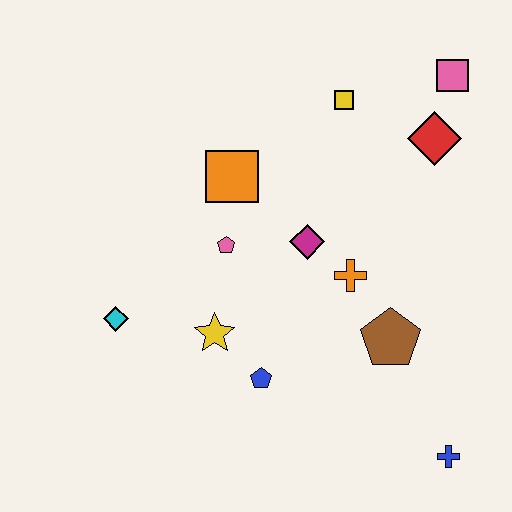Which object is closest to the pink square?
The red diamond is closest to the pink square.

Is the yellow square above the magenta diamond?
Yes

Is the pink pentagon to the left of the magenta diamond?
Yes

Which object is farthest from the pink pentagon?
The blue cross is farthest from the pink pentagon.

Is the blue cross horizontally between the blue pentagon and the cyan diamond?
No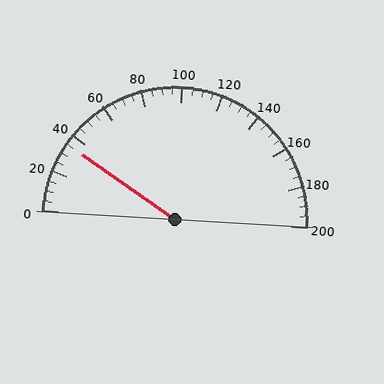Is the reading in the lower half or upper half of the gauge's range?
The reading is in the lower half of the range (0 to 200).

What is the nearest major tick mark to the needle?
The nearest major tick mark is 40.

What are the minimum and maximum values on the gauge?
The gauge ranges from 0 to 200.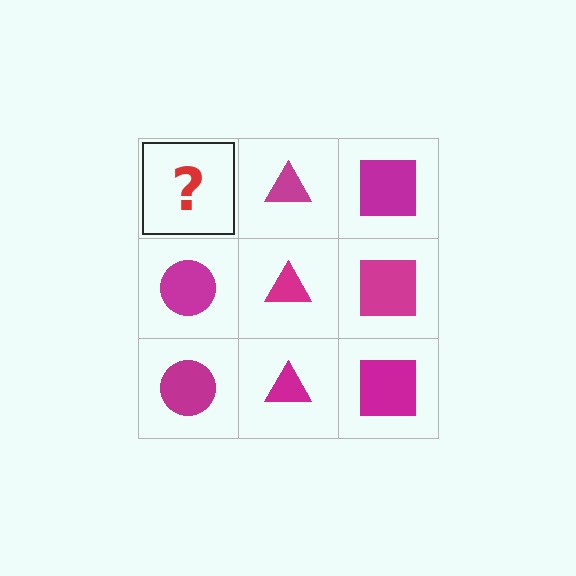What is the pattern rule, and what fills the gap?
The rule is that each column has a consistent shape. The gap should be filled with a magenta circle.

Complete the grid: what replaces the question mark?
The question mark should be replaced with a magenta circle.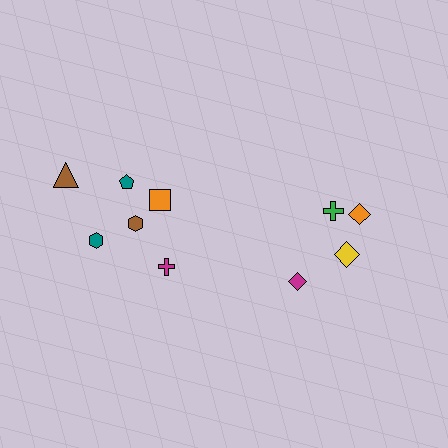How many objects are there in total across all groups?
There are 10 objects.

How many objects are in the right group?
There are 4 objects.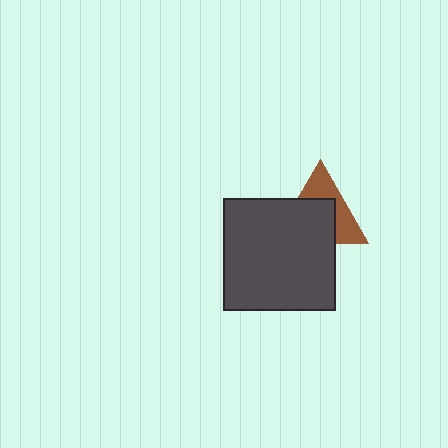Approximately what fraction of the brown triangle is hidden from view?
Roughly 57% of the brown triangle is hidden behind the dark gray square.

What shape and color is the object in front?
The object in front is a dark gray square.